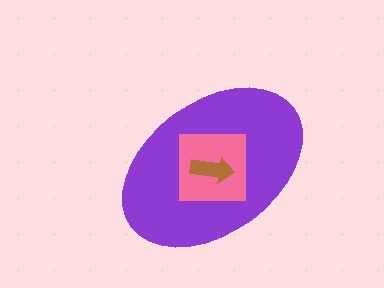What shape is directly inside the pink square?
The brown arrow.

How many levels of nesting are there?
3.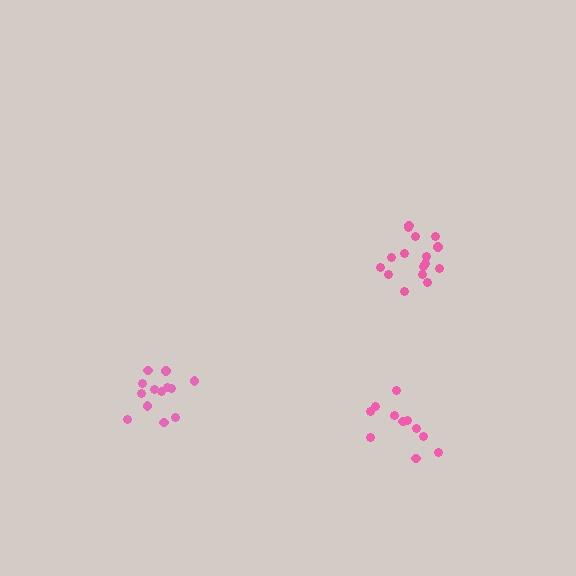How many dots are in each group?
Group 1: 11 dots, Group 2: 13 dots, Group 3: 16 dots (40 total).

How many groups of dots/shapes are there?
There are 3 groups.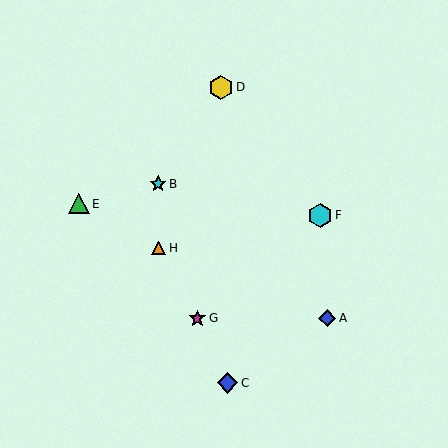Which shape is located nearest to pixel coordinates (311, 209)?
The cyan hexagon (labeled F) at (320, 215) is nearest to that location.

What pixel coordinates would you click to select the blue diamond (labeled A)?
Click at (327, 318) to select the blue diamond A.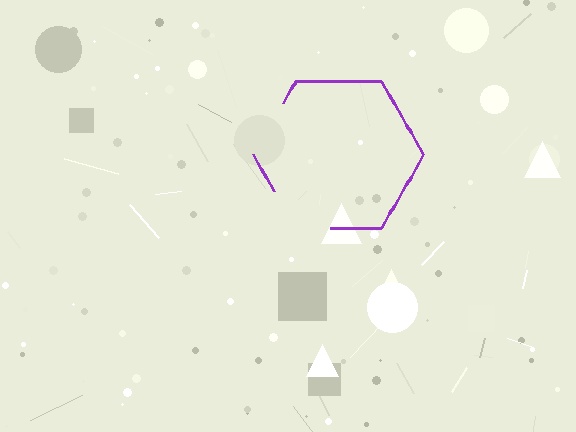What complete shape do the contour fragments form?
The contour fragments form a hexagon.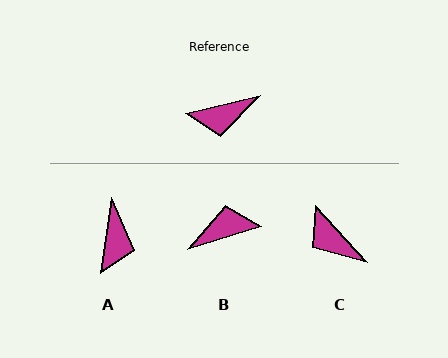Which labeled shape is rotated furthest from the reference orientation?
B, about 177 degrees away.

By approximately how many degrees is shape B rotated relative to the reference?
Approximately 177 degrees clockwise.